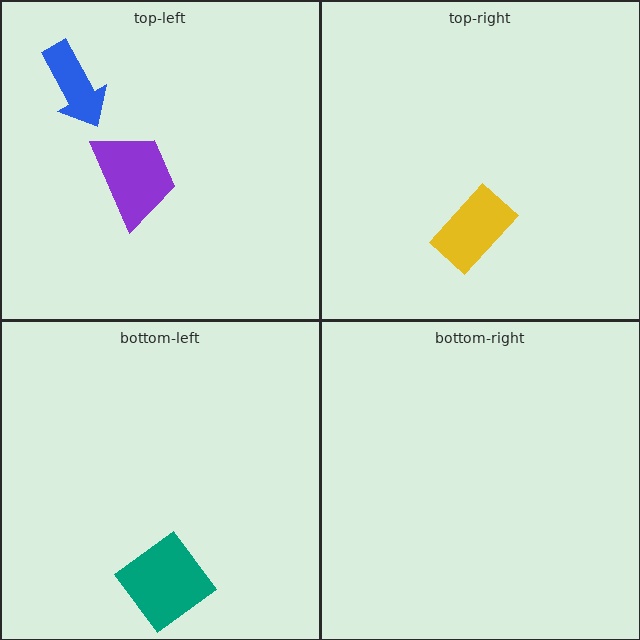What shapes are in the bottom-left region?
The teal diamond.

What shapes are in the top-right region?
The yellow rectangle.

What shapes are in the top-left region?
The blue arrow, the purple trapezoid.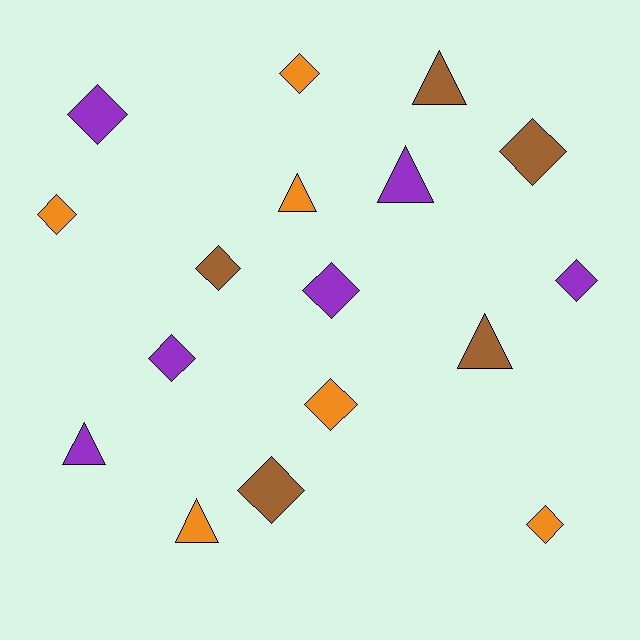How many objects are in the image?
There are 17 objects.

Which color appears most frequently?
Purple, with 6 objects.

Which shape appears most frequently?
Diamond, with 11 objects.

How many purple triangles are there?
There are 2 purple triangles.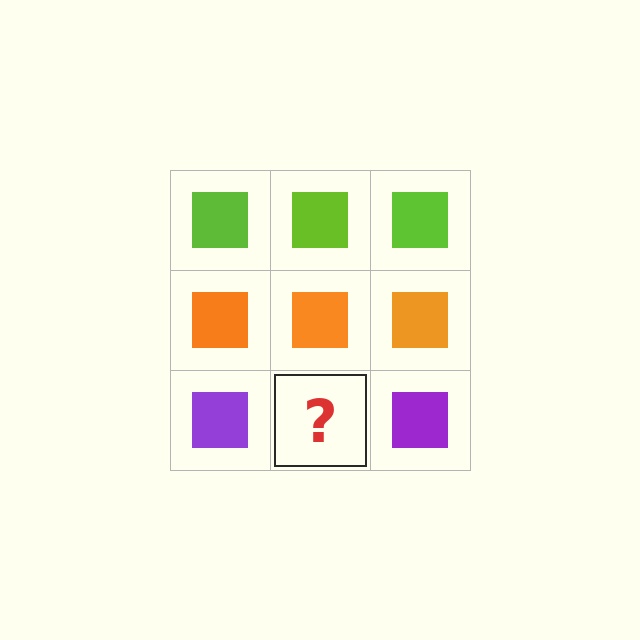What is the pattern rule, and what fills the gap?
The rule is that each row has a consistent color. The gap should be filled with a purple square.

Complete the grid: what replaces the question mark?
The question mark should be replaced with a purple square.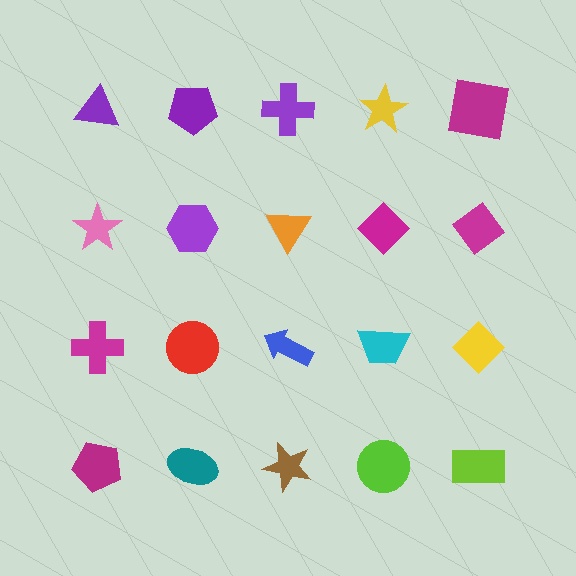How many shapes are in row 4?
5 shapes.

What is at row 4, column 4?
A lime circle.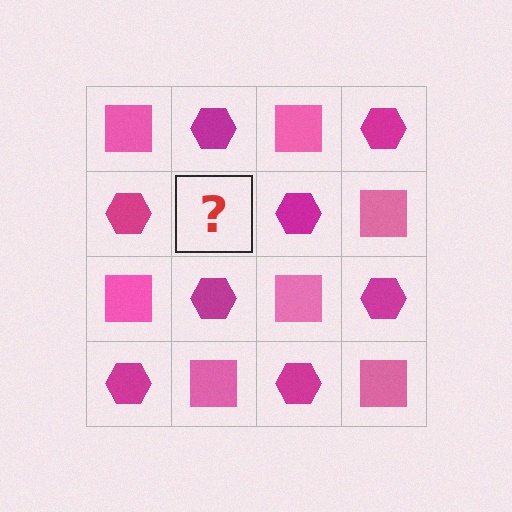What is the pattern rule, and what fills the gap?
The rule is that it alternates pink square and magenta hexagon in a checkerboard pattern. The gap should be filled with a pink square.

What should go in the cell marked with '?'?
The missing cell should contain a pink square.